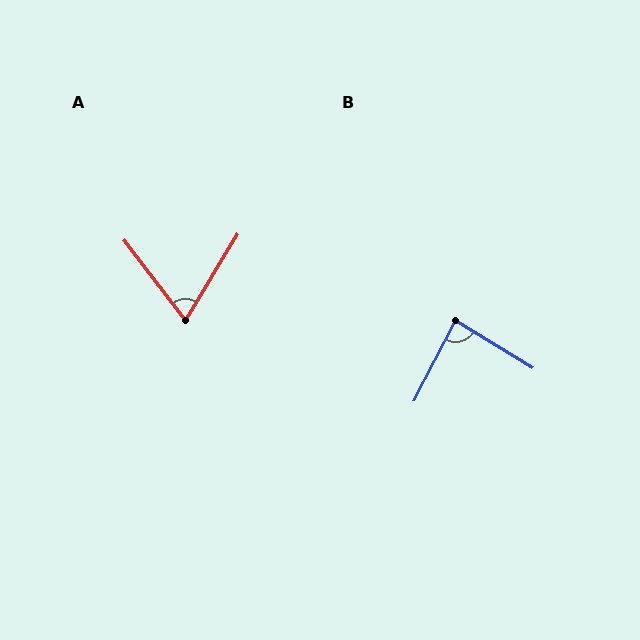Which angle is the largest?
B, at approximately 86 degrees.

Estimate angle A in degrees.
Approximately 69 degrees.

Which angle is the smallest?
A, at approximately 69 degrees.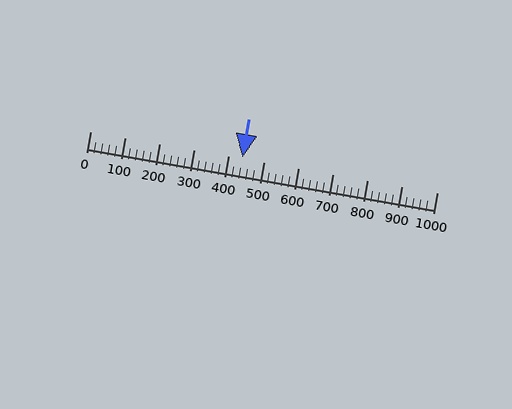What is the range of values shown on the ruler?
The ruler shows values from 0 to 1000.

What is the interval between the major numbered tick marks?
The major tick marks are spaced 100 units apart.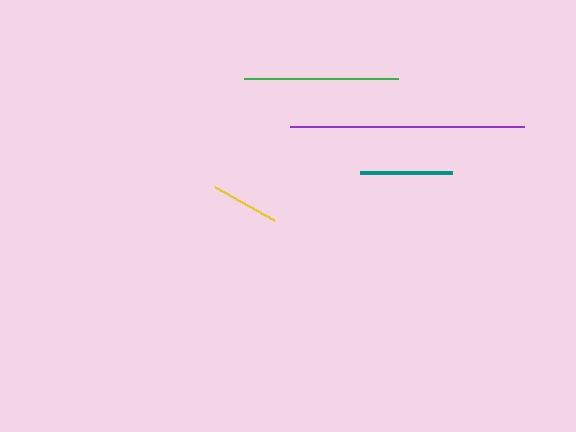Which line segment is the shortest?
The yellow line is the shortest at approximately 67 pixels.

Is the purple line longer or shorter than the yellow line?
The purple line is longer than the yellow line.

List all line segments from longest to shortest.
From longest to shortest: purple, green, teal, yellow.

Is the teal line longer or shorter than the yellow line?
The teal line is longer than the yellow line.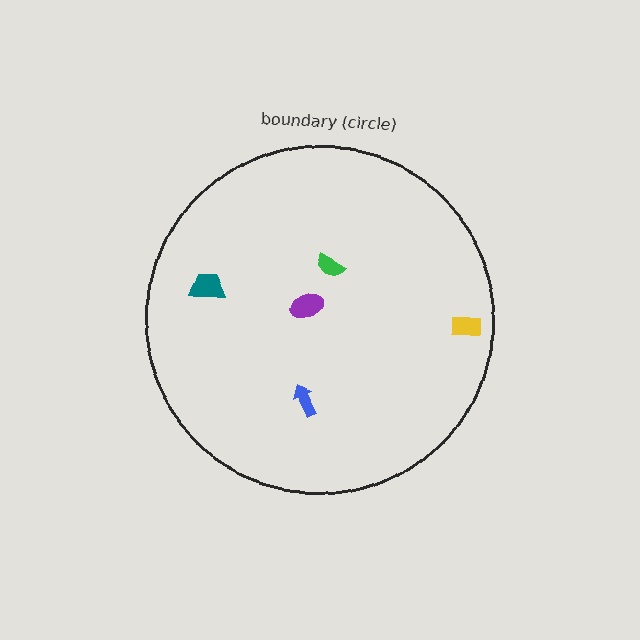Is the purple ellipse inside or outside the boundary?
Inside.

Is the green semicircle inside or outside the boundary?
Inside.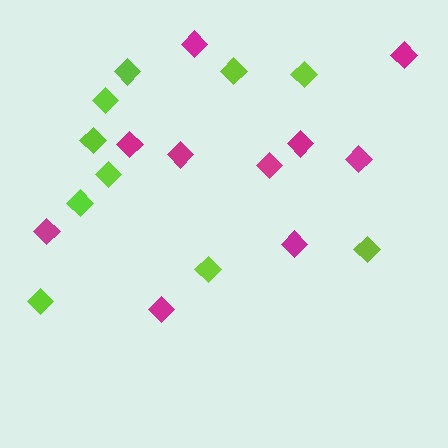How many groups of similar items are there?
There are 2 groups: one group of lime diamonds (10) and one group of magenta diamonds (10).